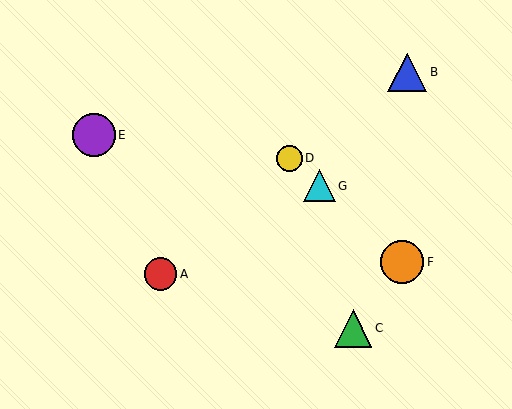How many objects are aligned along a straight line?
3 objects (D, F, G) are aligned along a straight line.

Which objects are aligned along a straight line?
Objects D, F, G are aligned along a straight line.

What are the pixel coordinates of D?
Object D is at (289, 158).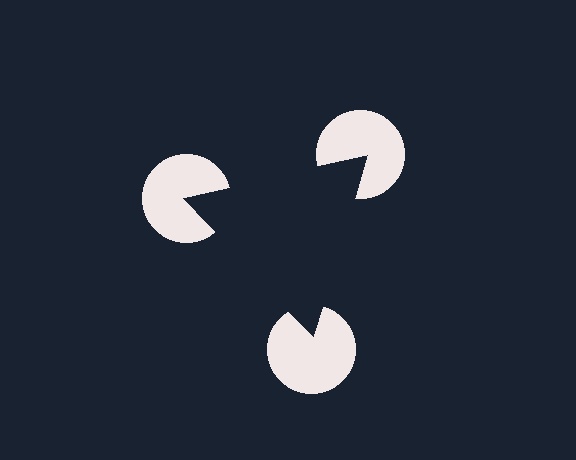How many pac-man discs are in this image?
There are 3 — one at each vertex of the illusory triangle.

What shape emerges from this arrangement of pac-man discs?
An illusory triangle — its edges are inferred from the aligned wedge cuts in the pac-man discs, not physically drawn.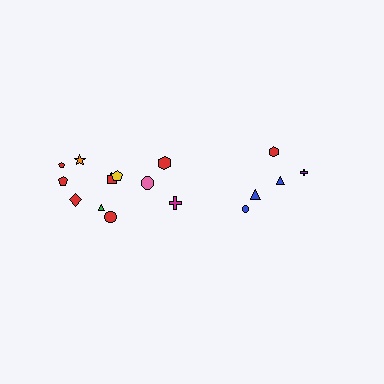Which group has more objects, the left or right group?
The left group.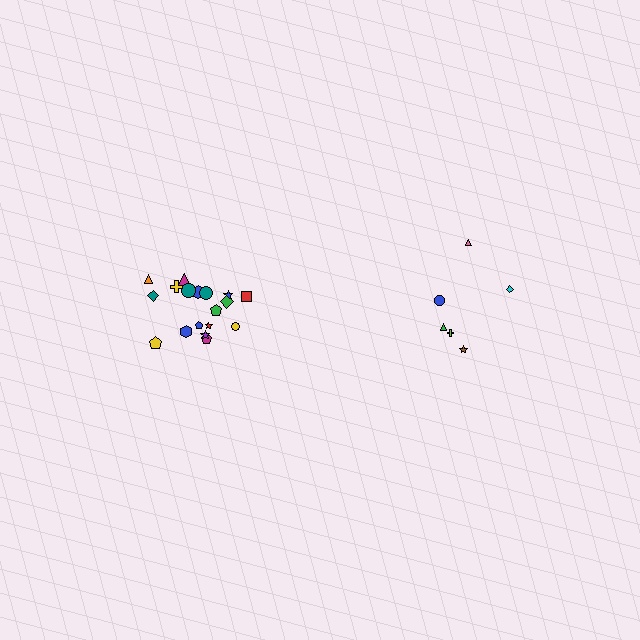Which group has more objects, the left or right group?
The left group.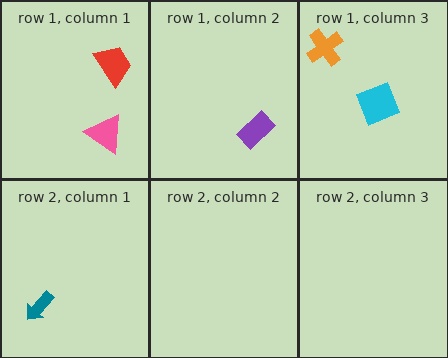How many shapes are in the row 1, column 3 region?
2.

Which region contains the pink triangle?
The row 1, column 1 region.